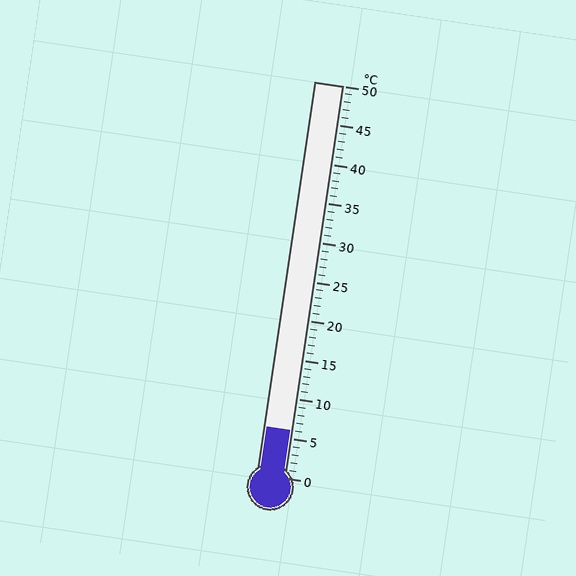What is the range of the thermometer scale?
The thermometer scale ranges from 0°C to 50°C.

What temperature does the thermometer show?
The thermometer shows approximately 6°C.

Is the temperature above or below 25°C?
The temperature is below 25°C.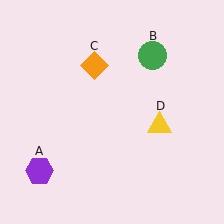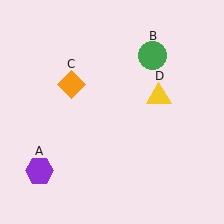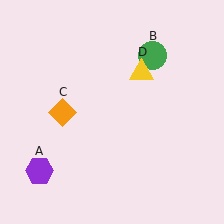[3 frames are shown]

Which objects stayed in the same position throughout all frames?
Purple hexagon (object A) and green circle (object B) remained stationary.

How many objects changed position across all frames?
2 objects changed position: orange diamond (object C), yellow triangle (object D).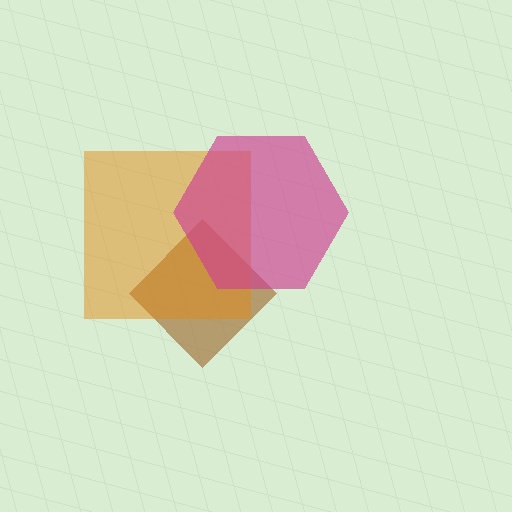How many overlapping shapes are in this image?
There are 3 overlapping shapes in the image.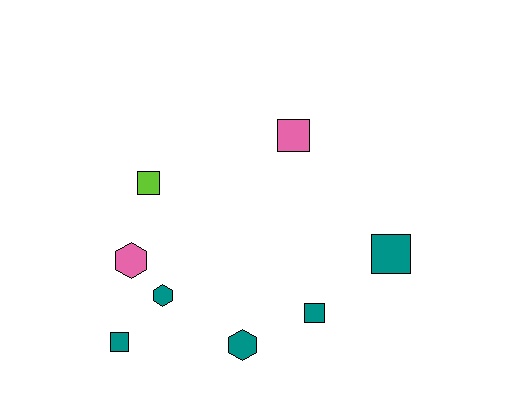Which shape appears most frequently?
Square, with 5 objects.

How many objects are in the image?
There are 8 objects.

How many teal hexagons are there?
There are 2 teal hexagons.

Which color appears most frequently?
Teal, with 5 objects.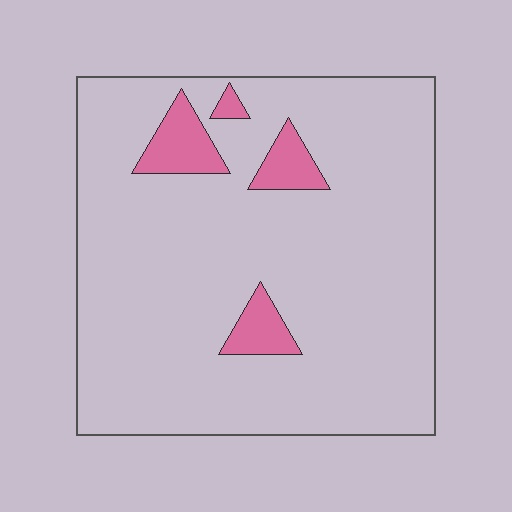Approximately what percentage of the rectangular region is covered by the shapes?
Approximately 10%.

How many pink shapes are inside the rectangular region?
4.